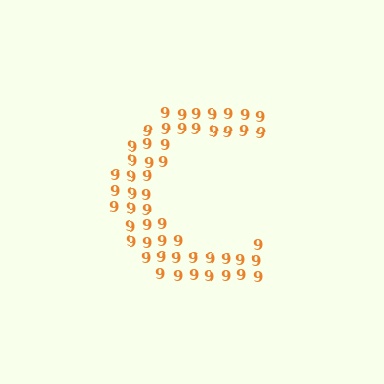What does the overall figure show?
The overall figure shows the letter C.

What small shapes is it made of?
It is made of small digit 9's.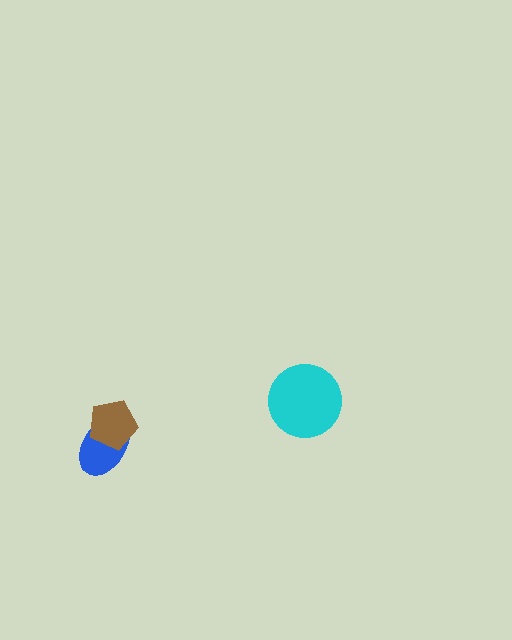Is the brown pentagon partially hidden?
No, no other shape covers it.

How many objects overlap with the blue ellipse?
1 object overlaps with the blue ellipse.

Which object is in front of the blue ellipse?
The brown pentagon is in front of the blue ellipse.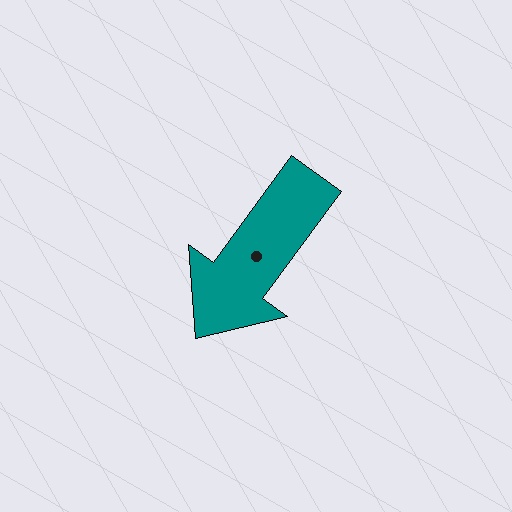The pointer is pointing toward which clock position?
Roughly 7 o'clock.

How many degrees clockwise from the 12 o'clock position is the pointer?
Approximately 216 degrees.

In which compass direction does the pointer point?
Southwest.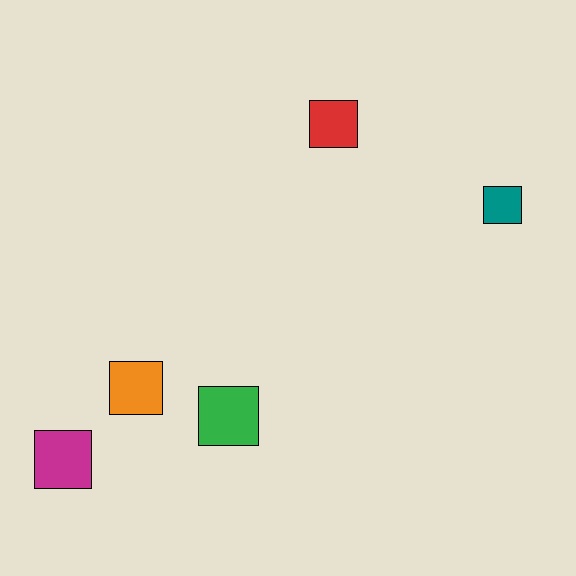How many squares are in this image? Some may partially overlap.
There are 5 squares.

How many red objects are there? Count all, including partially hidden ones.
There is 1 red object.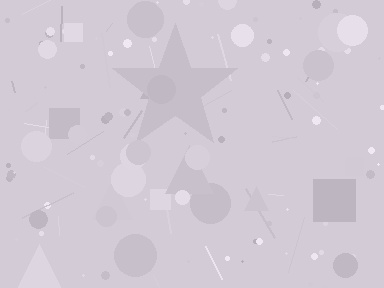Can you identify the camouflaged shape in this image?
The camouflaged shape is a star.